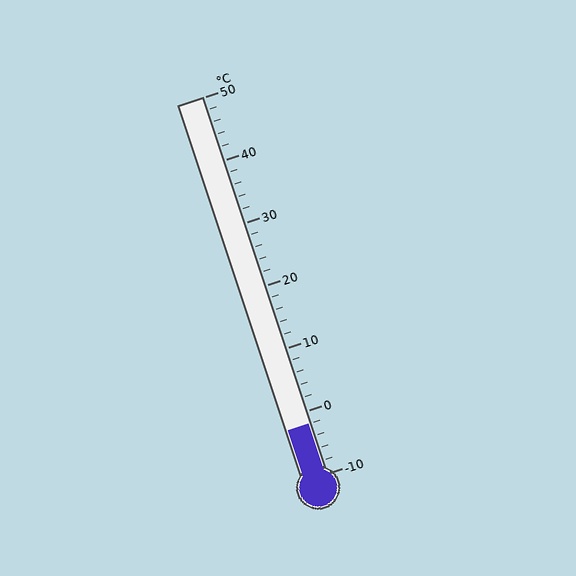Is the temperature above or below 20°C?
The temperature is below 20°C.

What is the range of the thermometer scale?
The thermometer scale ranges from -10°C to 50°C.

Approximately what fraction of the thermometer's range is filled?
The thermometer is filled to approximately 15% of its range.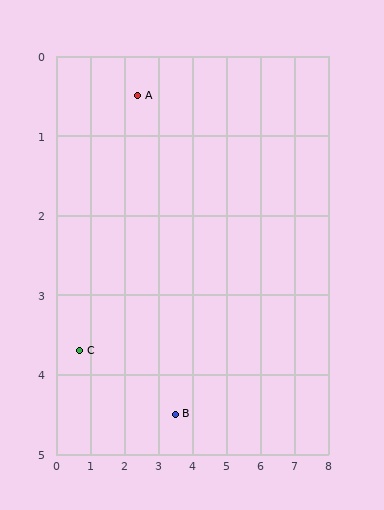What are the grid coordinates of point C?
Point C is at approximately (0.7, 3.7).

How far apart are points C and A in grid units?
Points C and A are about 3.6 grid units apart.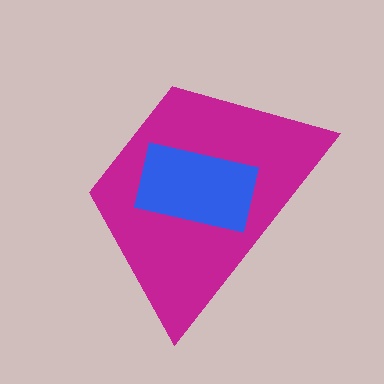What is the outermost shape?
The magenta trapezoid.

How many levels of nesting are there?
2.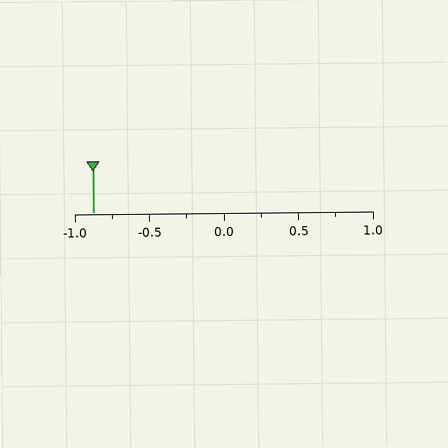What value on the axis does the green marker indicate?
The marker indicates approximately -0.88.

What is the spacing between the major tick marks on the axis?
The major ticks are spaced 0.5 apart.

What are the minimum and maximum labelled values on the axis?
The axis runs from -1.0 to 1.0.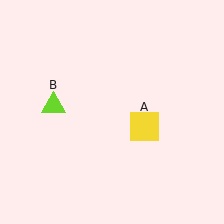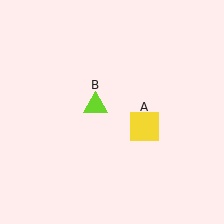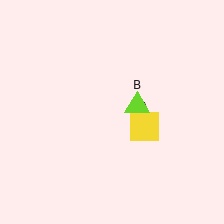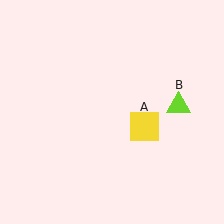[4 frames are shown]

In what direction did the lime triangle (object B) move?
The lime triangle (object B) moved right.